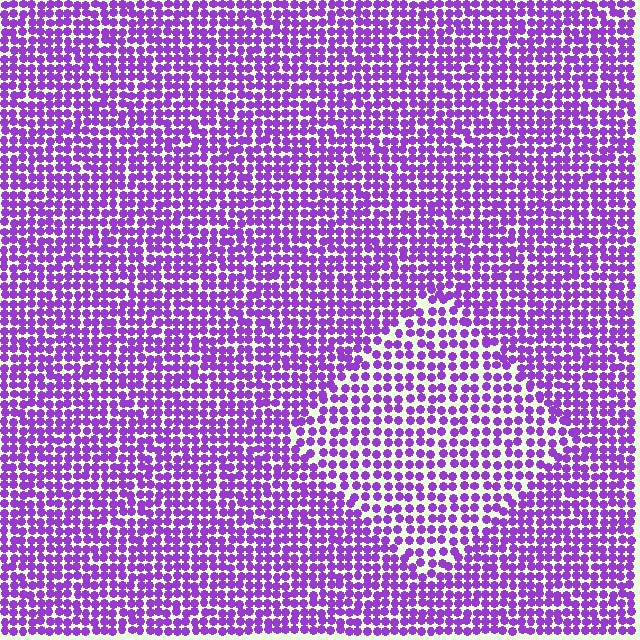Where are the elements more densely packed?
The elements are more densely packed outside the diamond boundary.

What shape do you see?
I see a diamond.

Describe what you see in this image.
The image contains small purple elements arranged at two different densities. A diamond-shaped region is visible where the elements are less densely packed than the surrounding area.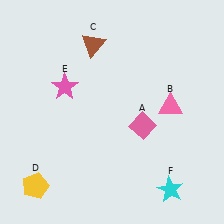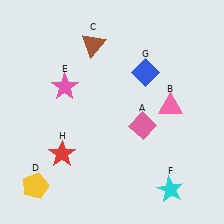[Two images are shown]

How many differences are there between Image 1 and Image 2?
There are 2 differences between the two images.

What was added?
A blue diamond (G), a red star (H) were added in Image 2.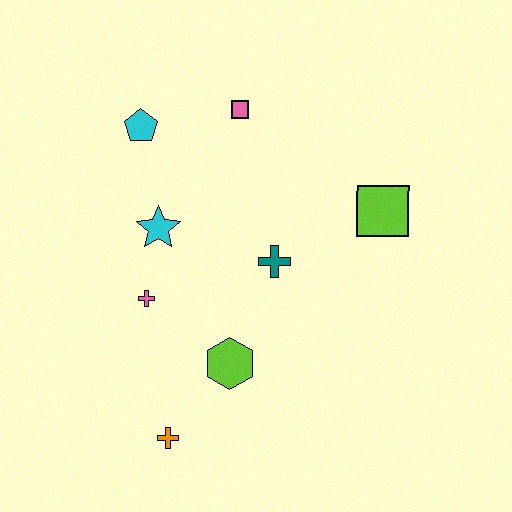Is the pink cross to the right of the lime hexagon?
No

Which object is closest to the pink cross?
The cyan star is closest to the pink cross.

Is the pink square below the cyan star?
No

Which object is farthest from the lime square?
The orange cross is farthest from the lime square.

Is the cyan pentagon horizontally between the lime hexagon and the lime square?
No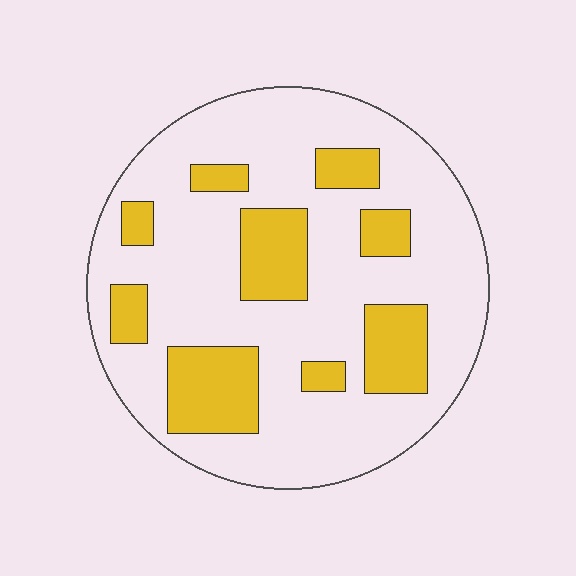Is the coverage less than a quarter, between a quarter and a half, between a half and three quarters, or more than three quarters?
Between a quarter and a half.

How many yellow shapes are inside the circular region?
9.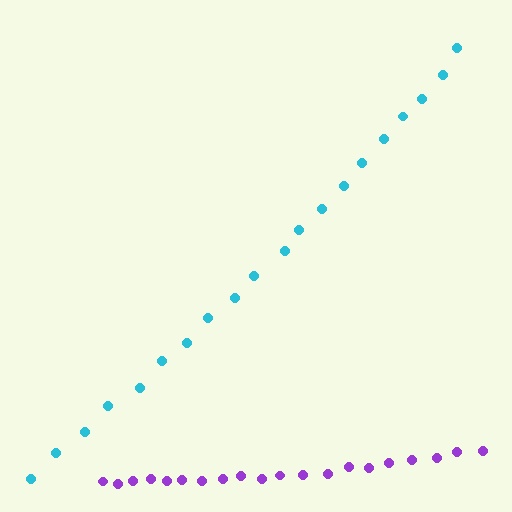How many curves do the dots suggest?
There are 2 distinct paths.